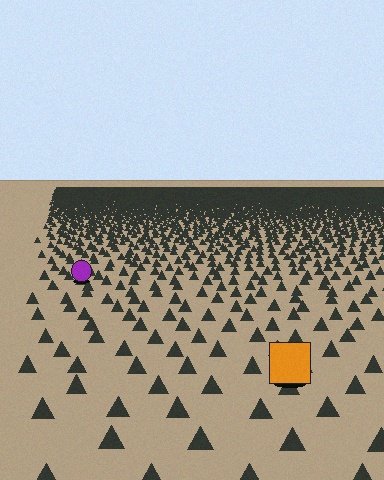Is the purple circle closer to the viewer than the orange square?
No. The orange square is closer — you can tell from the texture gradient: the ground texture is coarser near it.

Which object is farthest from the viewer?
The purple circle is farthest from the viewer. It appears smaller and the ground texture around it is denser.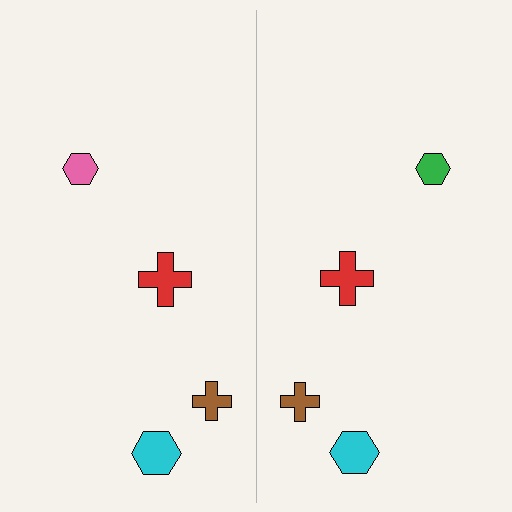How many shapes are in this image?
There are 8 shapes in this image.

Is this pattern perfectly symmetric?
No, the pattern is not perfectly symmetric. The green hexagon on the right side breaks the symmetry — its mirror counterpart is pink.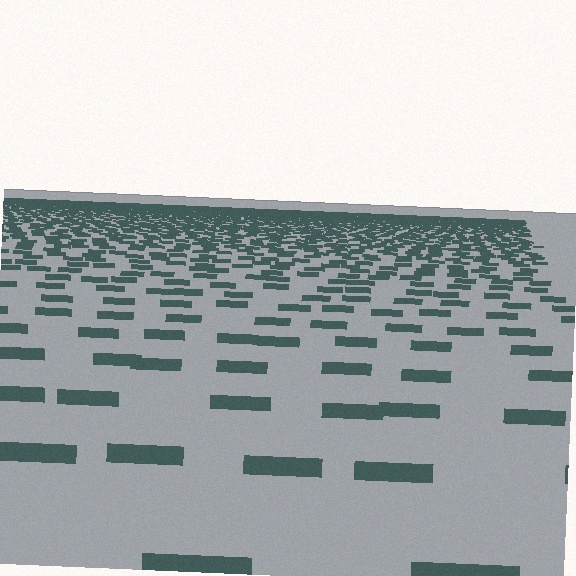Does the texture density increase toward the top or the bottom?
Density increases toward the top.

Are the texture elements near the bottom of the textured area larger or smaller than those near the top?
Larger. Near the bottom, elements are closer to the viewer and appear at a bigger on-screen size.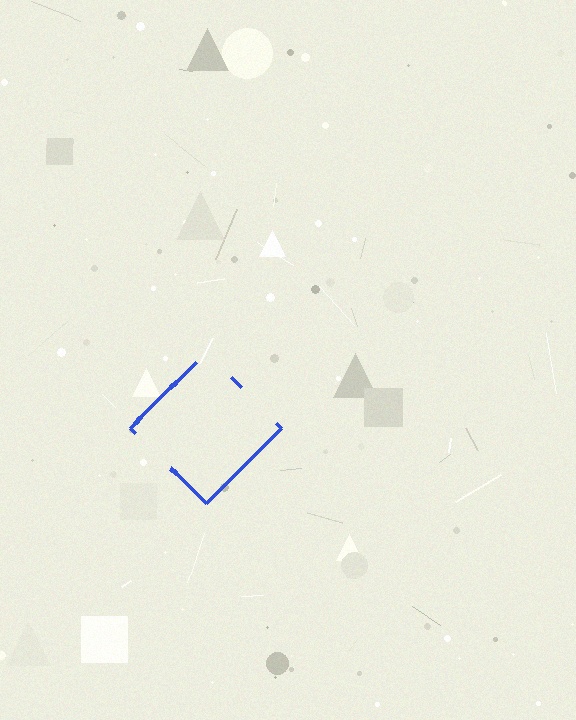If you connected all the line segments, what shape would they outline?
They would outline a diamond.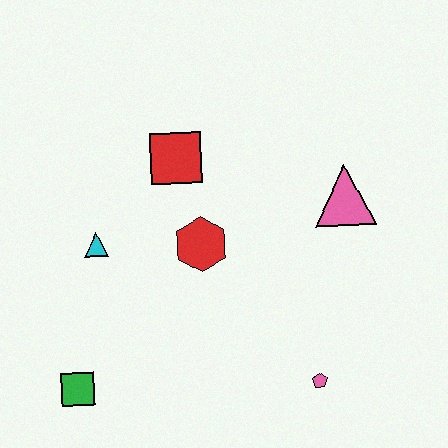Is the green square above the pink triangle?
No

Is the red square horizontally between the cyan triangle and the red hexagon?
Yes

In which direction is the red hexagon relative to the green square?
The red hexagon is above the green square.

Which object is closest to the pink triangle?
The red hexagon is closest to the pink triangle.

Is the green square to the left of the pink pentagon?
Yes